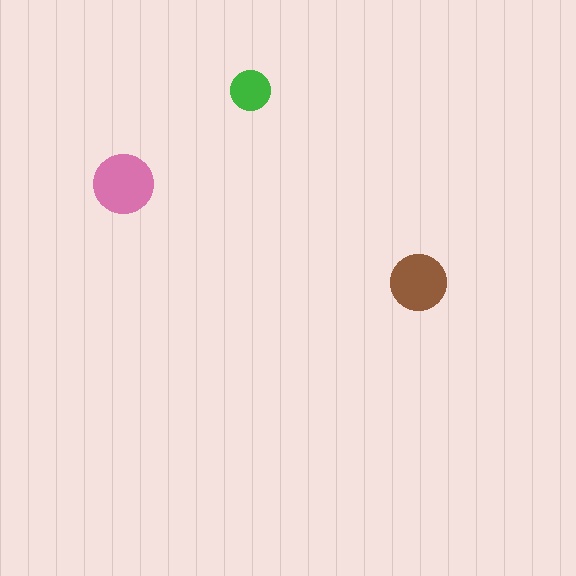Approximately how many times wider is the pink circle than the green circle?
About 1.5 times wider.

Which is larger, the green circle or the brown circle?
The brown one.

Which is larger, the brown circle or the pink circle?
The pink one.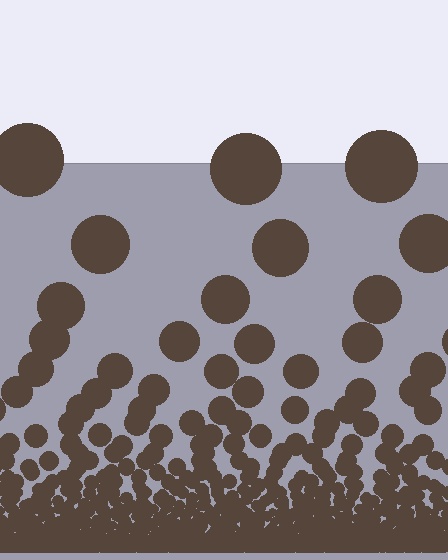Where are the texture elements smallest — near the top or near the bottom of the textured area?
Near the bottom.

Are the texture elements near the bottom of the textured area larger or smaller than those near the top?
Smaller. The gradient is inverted — elements near the bottom are smaller and denser.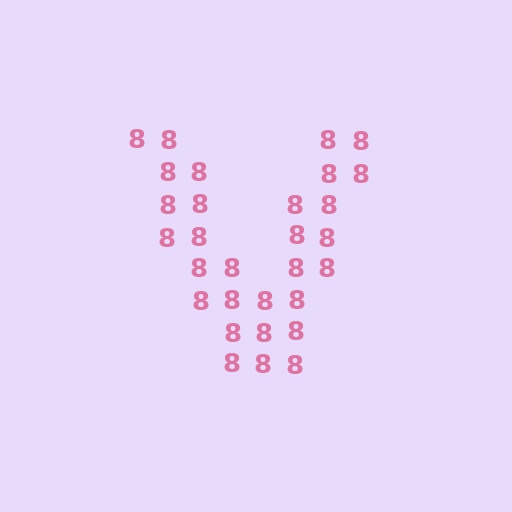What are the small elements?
The small elements are digit 8's.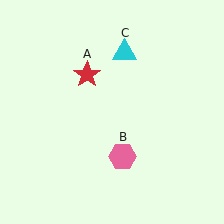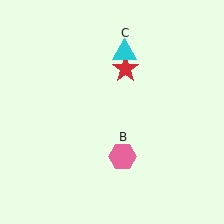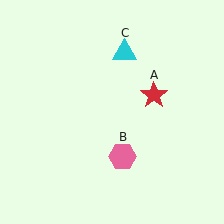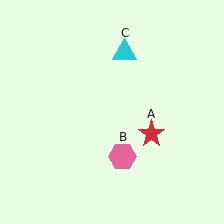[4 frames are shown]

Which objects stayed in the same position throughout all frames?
Pink hexagon (object B) and cyan triangle (object C) remained stationary.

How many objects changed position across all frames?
1 object changed position: red star (object A).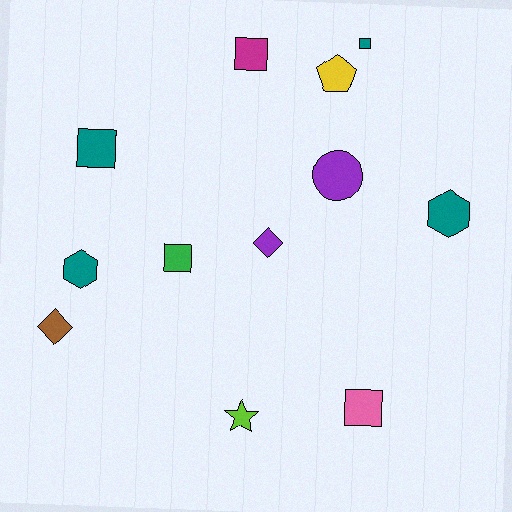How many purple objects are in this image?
There are 2 purple objects.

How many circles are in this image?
There is 1 circle.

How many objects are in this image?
There are 12 objects.